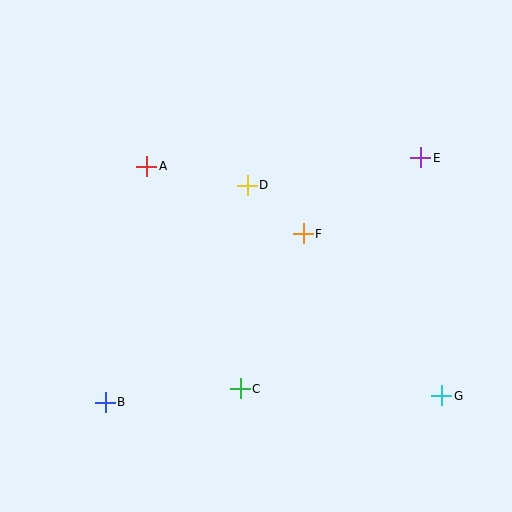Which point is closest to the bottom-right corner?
Point G is closest to the bottom-right corner.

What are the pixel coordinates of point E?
Point E is at (421, 158).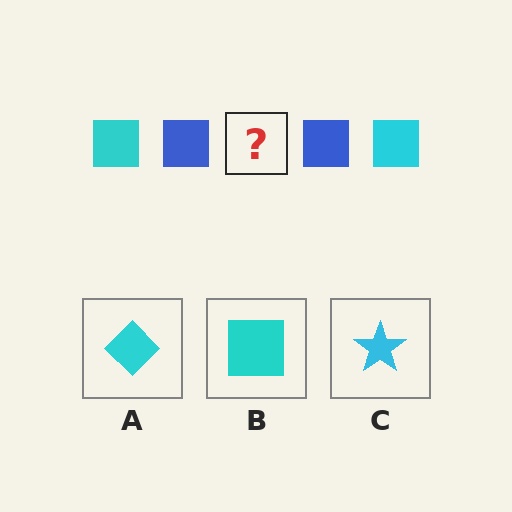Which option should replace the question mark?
Option B.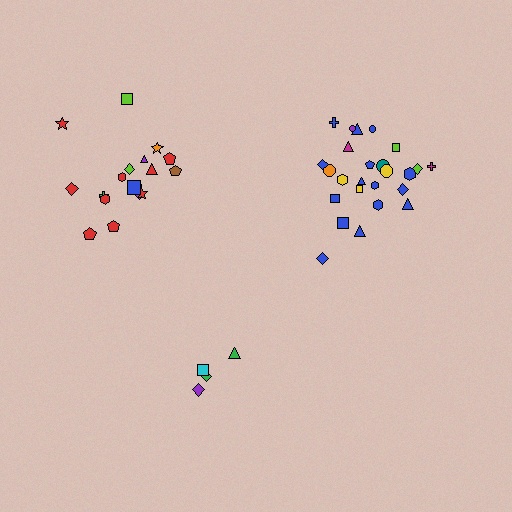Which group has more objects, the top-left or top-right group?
The top-right group.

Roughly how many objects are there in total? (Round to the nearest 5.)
Roughly 45 objects in total.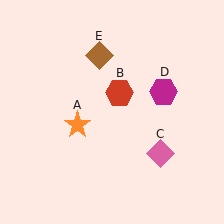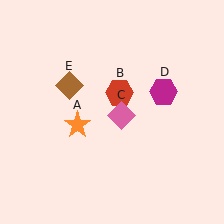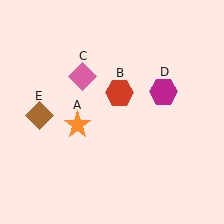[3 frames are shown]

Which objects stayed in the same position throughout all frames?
Orange star (object A) and red hexagon (object B) and magenta hexagon (object D) remained stationary.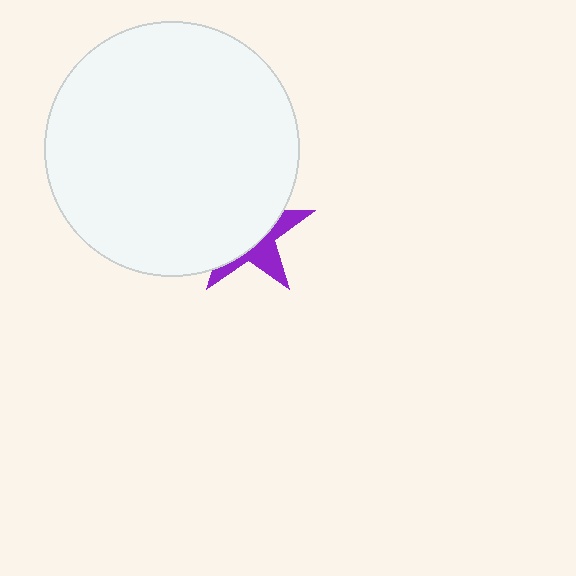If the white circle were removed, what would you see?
You would see the complete purple star.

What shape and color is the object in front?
The object in front is a white circle.